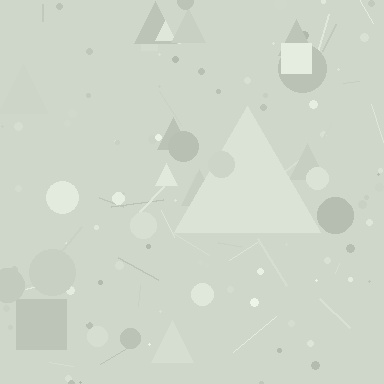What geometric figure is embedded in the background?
A triangle is embedded in the background.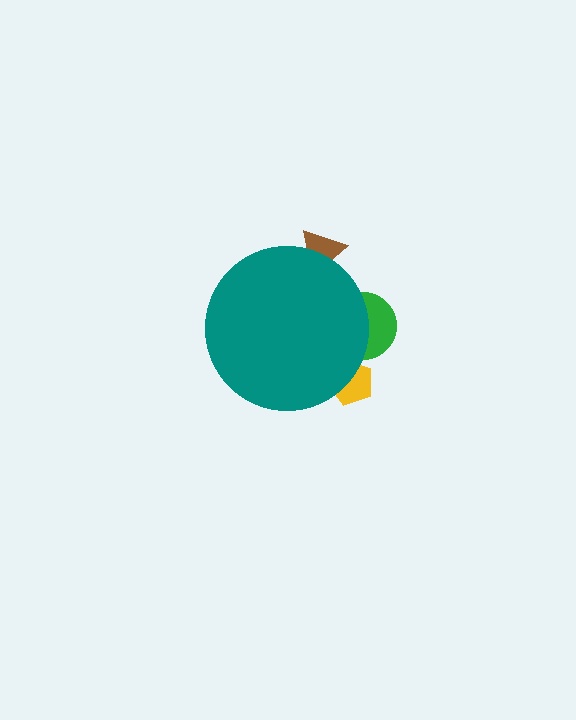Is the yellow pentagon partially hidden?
Yes, the yellow pentagon is partially hidden behind the teal circle.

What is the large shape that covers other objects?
A teal circle.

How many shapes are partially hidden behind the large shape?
3 shapes are partially hidden.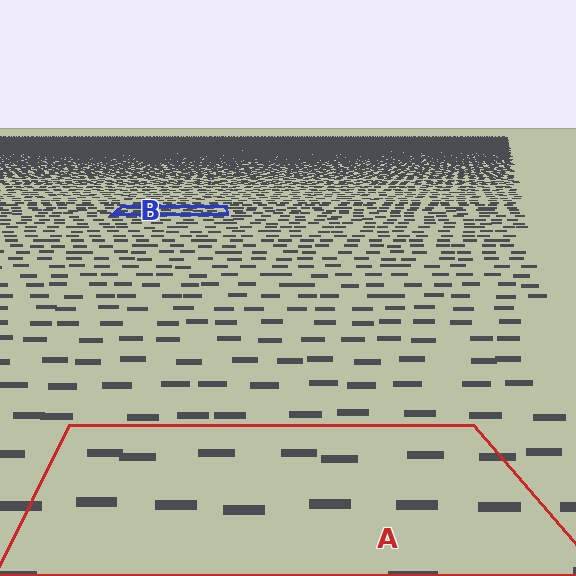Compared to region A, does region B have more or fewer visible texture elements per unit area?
Region B has more texture elements per unit area — they are packed more densely because it is farther away.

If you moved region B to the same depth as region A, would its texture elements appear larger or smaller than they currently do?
They would appear larger. At a closer depth, the same texture elements are projected at a bigger on-screen size.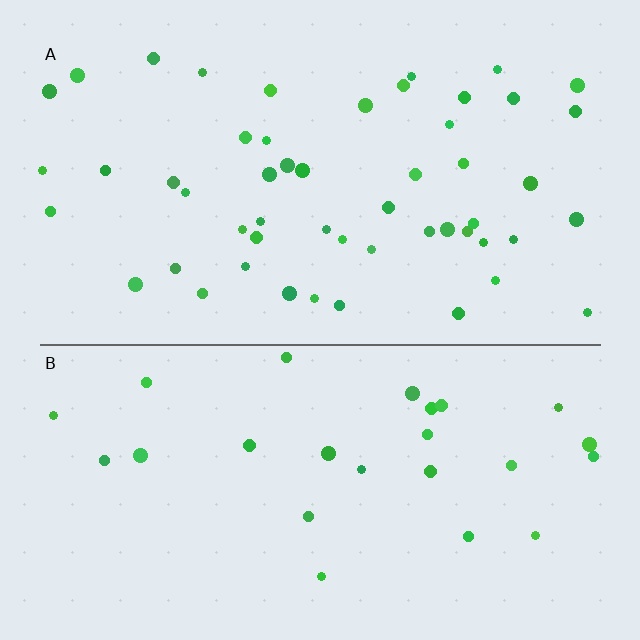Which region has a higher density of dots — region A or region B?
A (the top).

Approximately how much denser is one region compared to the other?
Approximately 2.0× — region A over region B.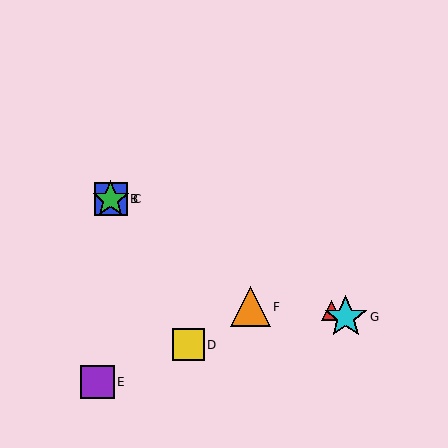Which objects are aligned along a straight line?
Objects A, B, C, G are aligned along a straight line.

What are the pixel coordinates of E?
Object E is at (97, 382).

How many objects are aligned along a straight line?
4 objects (A, B, C, G) are aligned along a straight line.